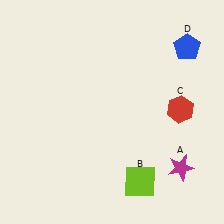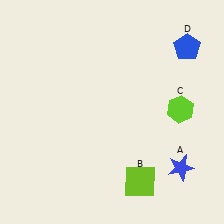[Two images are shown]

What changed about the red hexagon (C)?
In Image 1, C is red. In Image 2, it changed to lime.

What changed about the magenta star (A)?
In Image 1, A is magenta. In Image 2, it changed to blue.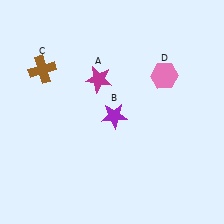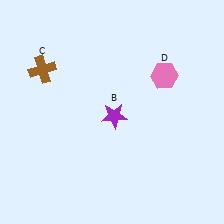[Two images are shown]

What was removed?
The magenta star (A) was removed in Image 2.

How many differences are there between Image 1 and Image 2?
There is 1 difference between the two images.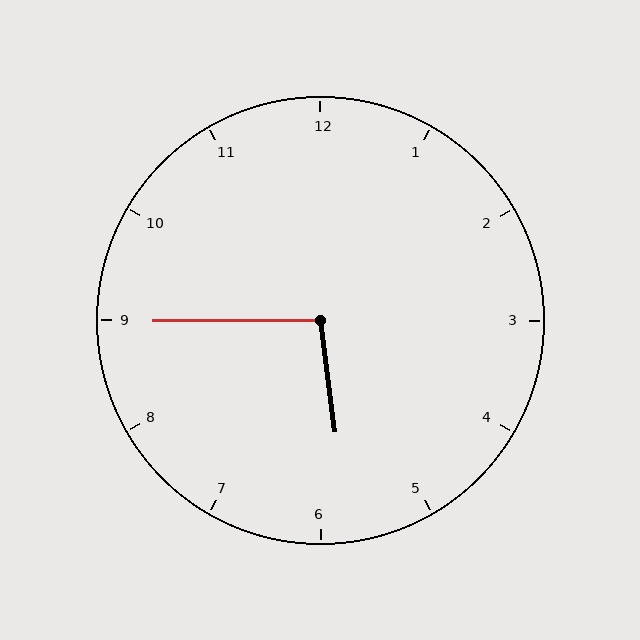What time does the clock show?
5:45.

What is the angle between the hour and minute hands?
Approximately 98 degrees.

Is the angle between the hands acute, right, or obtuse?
It is obtuse.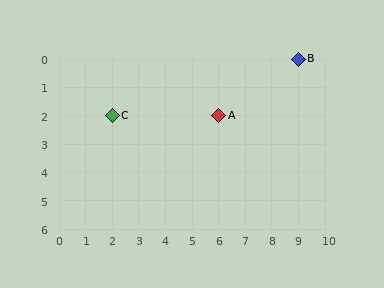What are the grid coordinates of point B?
Point B is at grid coordinates (9, 0).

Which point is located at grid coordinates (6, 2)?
Point A is at (6, 2).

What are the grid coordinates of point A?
Point A is at grid coordinates (6, 2).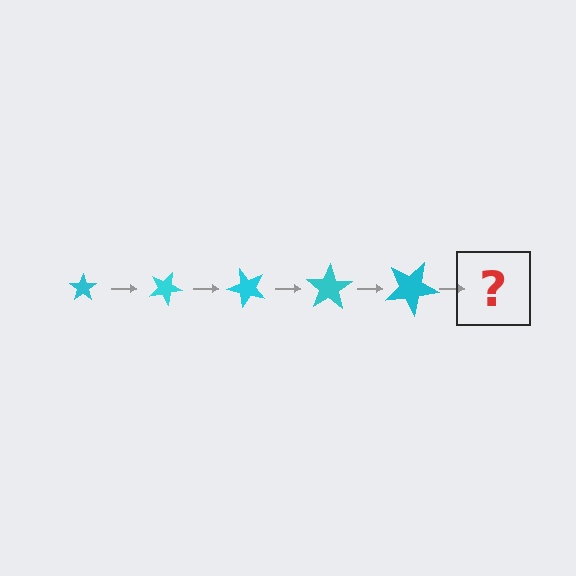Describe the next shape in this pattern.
It should be a star, larger than the previous one and rotated 125 degrees from the start.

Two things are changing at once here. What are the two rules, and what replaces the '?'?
The two rules are that the star grows larger each step and it rotates 25 degrees each step. The '?' should be a star, larger than the previous one and rotated 125 degrees from the start.